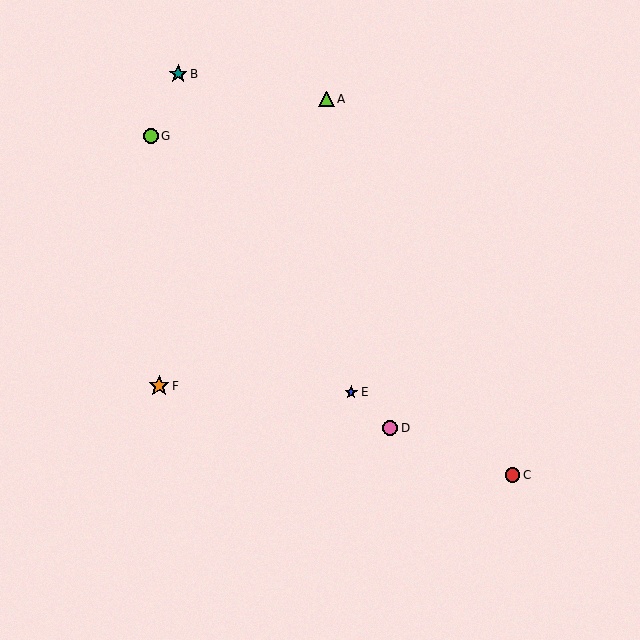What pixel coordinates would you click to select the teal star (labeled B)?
Click at (178, 74) to select the teal star B.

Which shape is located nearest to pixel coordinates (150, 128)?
The lime circle (labeled G) at (151, 136) is nearest to that location.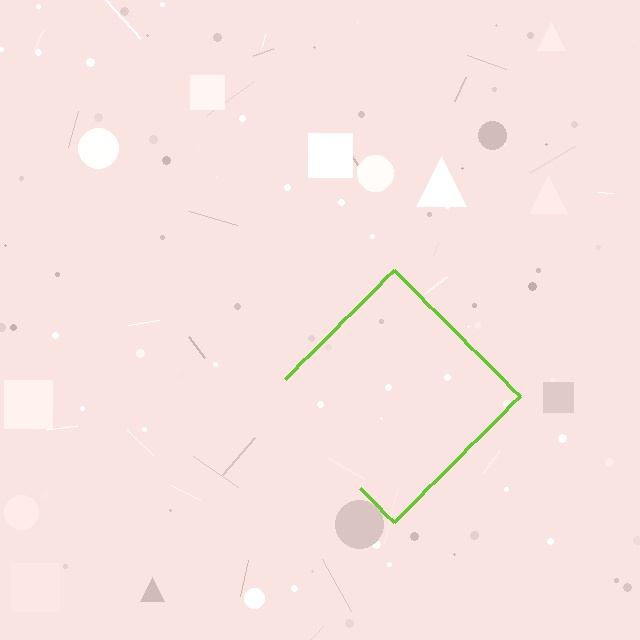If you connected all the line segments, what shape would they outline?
They would outline a diamond.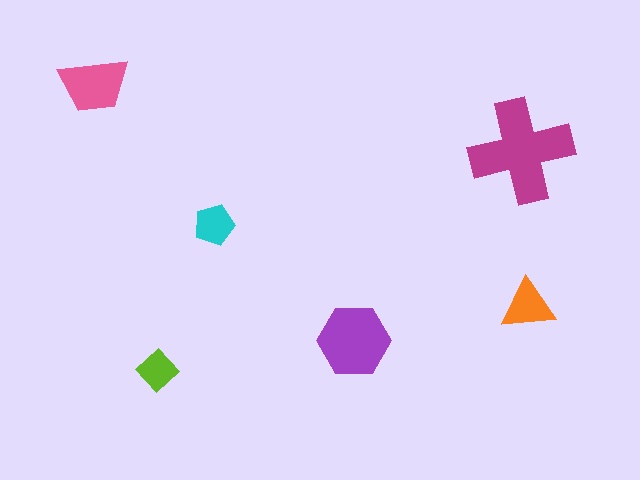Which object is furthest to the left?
The pink trapezoid is leftmost.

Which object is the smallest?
The lime diamond.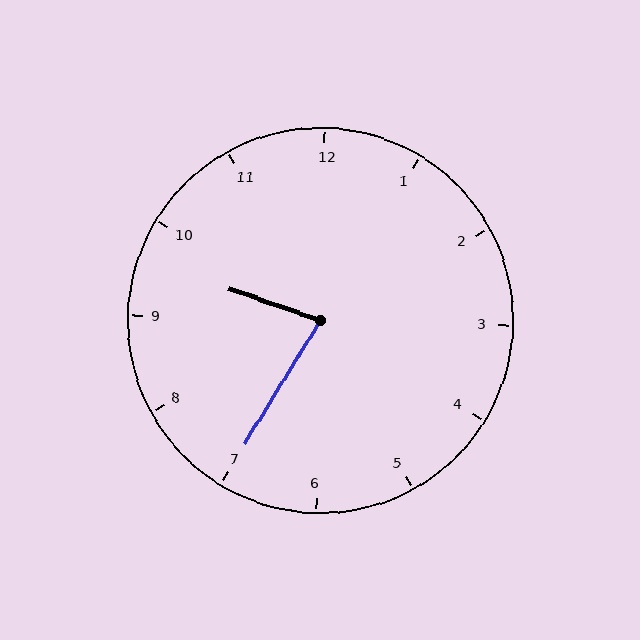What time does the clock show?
9:35.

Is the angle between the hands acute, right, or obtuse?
It is acute.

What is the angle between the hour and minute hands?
Approximately 78 degrees.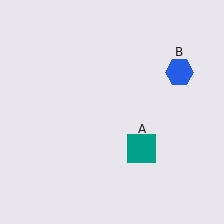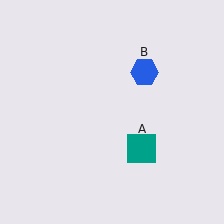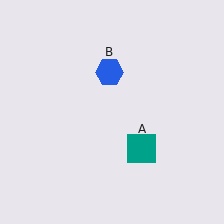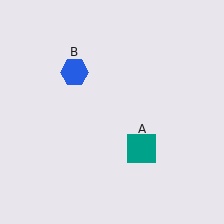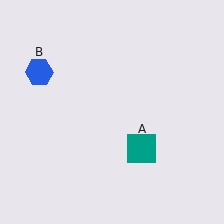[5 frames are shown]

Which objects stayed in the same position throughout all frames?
Teal square (object A) remained stationary.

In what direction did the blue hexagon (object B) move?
The blue hexagon (object B) moved left.